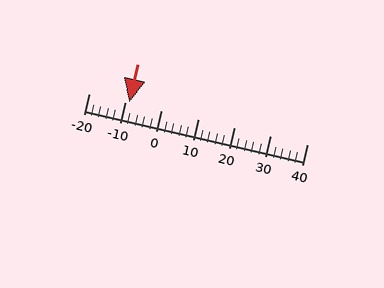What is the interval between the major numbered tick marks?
The major tick marks are spaced 10 units apart.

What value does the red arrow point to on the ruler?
The red arrow points to approximately -9.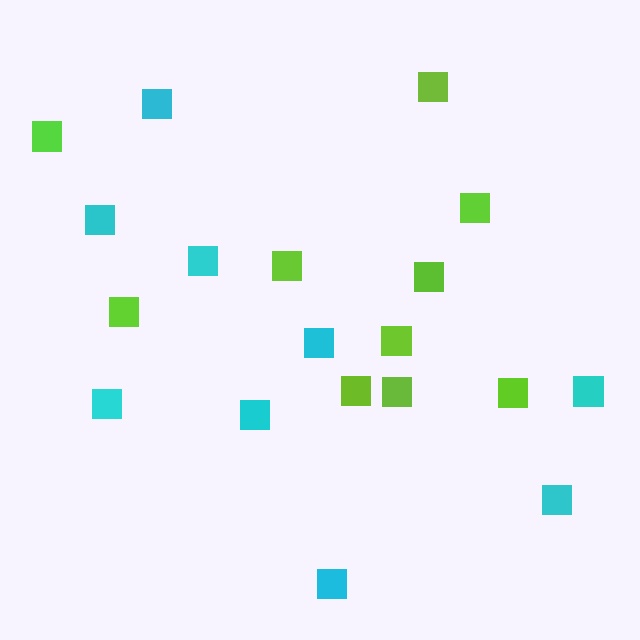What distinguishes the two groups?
There are 2 groups: one group of cyan squares (9) and one group of lime squares (10).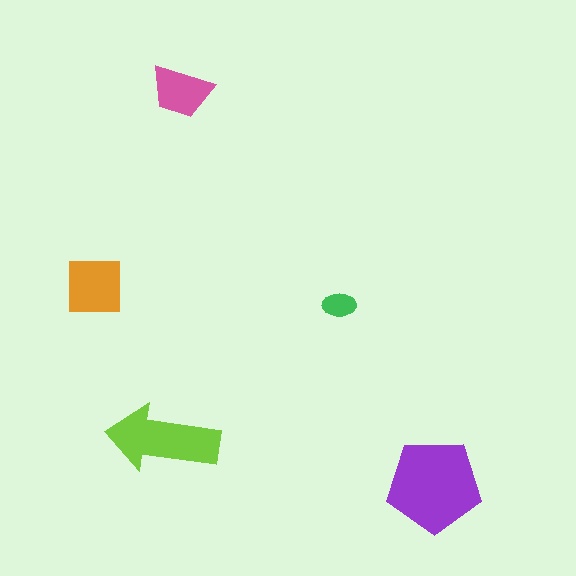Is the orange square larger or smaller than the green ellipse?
Larger.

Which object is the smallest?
The green ellipse.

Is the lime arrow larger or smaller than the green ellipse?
Larger.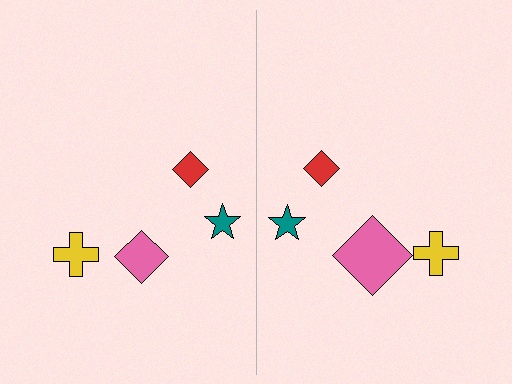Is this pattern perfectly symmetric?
No, the pattern is not perfectly symmetric. The pink diamond on the right side has a different size than its mirror counterpart.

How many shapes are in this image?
There are 8 shapes in this image.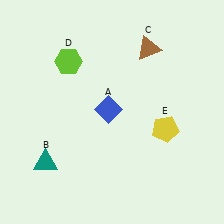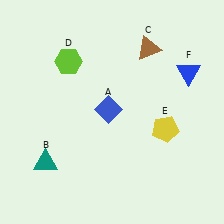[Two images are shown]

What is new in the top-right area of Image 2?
A blue triangle (F) was added in the top-right area of Image 2.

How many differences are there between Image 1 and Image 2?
There is 1 difference between the two images.